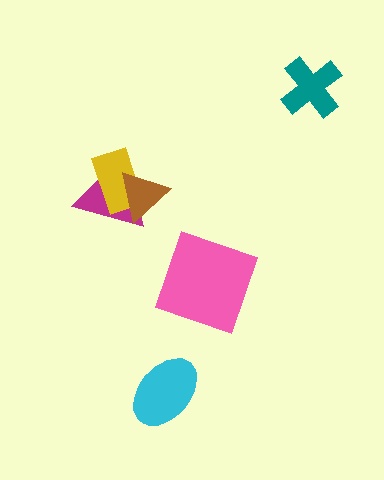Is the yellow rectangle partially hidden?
Yes, it is partially covered by another shape.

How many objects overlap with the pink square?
0 objects overlap with the pink square.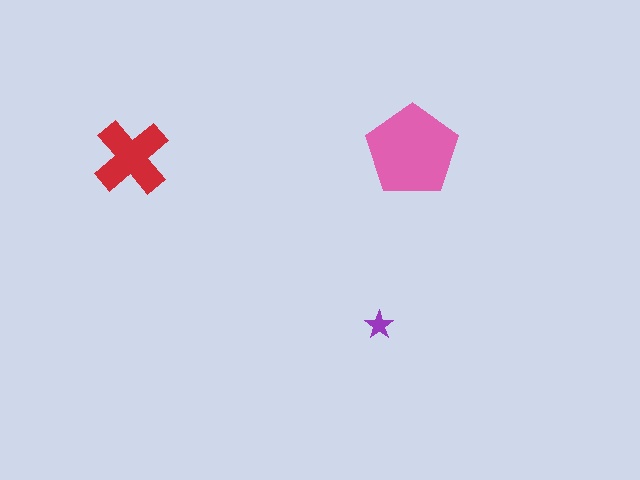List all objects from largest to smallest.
The pink pentagon, the red cross, the purple star.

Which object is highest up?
The pink pentagon is topmost.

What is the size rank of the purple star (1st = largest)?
3rd.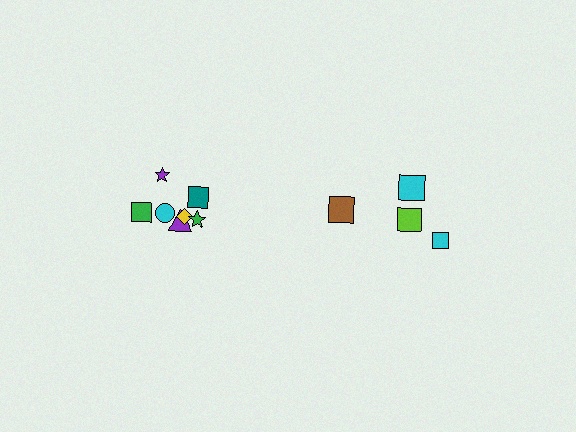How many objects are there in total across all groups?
There are 11 objects.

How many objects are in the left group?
There are 7 objects.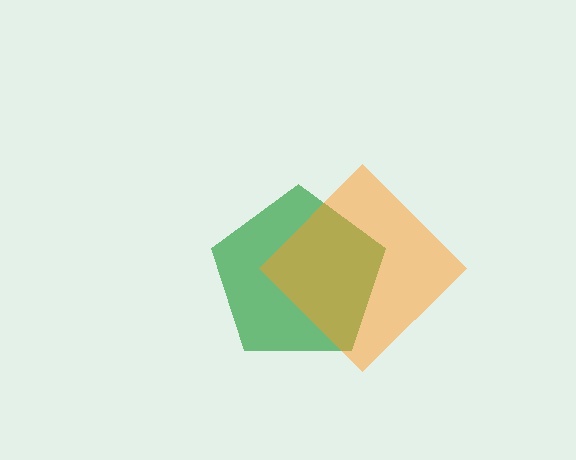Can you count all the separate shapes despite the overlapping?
Yes, there are 2 separate shapes.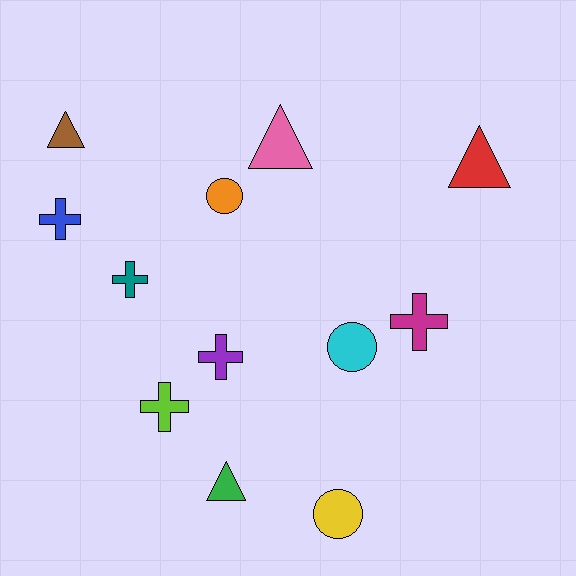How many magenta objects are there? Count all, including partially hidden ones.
There is 1 magenta object.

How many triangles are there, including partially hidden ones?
There are 4 triangles.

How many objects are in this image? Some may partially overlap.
There are 12 objects.